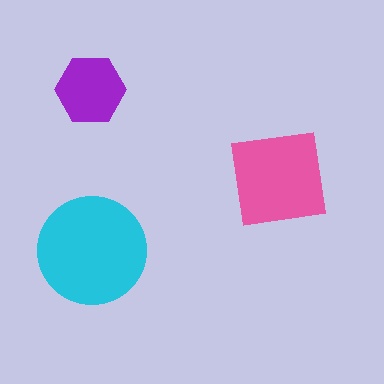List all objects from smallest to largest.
The purple hexagon, the pink square, the cyan circle.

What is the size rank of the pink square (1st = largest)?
2nd.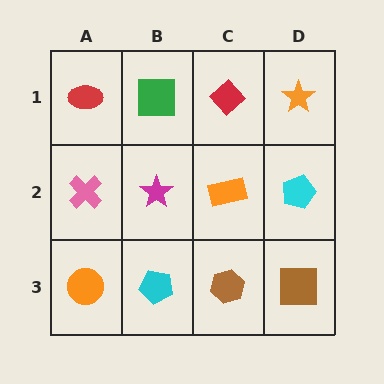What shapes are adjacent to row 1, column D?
A cyan pentagon (row 2, column D), a red diamond (row 1, column C).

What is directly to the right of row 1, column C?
An orange star.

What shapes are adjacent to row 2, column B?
A green square (row 1, column B), a cyan pentagon (row 3, column B), a pink cross (row 2, column A), an orange rectangle (row 2, column C).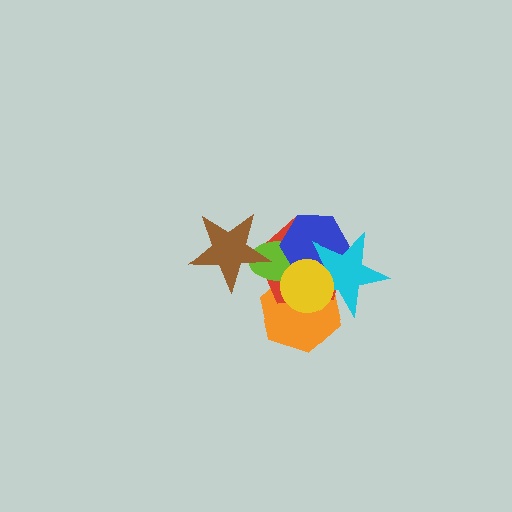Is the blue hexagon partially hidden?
Yes, it is partially covered by another shape.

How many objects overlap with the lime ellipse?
5 objects overlap with the lime ellipse.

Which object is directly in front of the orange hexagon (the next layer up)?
The red pentagon is directly in front of the orange hexagon.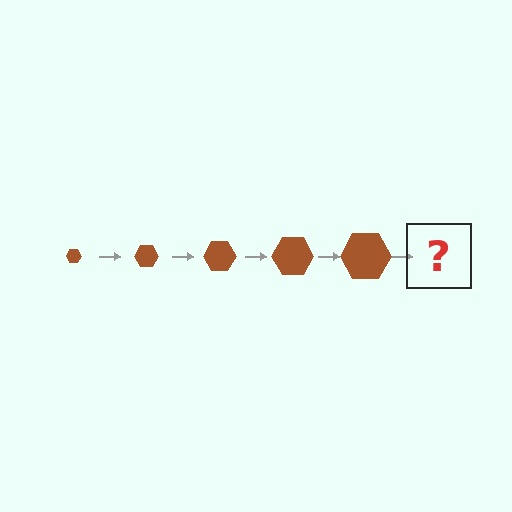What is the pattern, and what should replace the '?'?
The pattern is that the hexagon gets progressively larger each step. The '?' should be a brown hexagon, larger than the previous one.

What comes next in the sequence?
The next element should be a brown hexagon, larger than the previous one.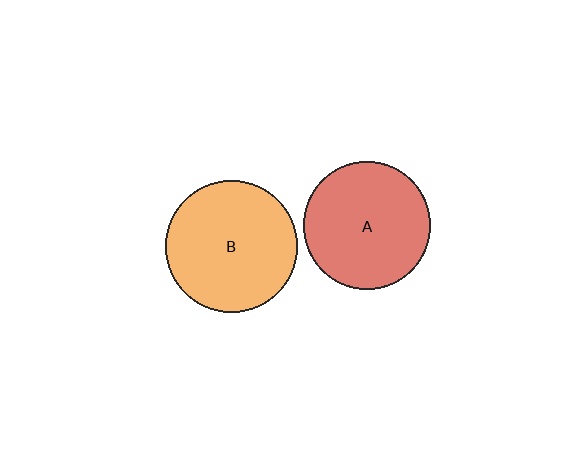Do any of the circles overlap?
No, none of the circles overlap.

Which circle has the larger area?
Circle B (orange).